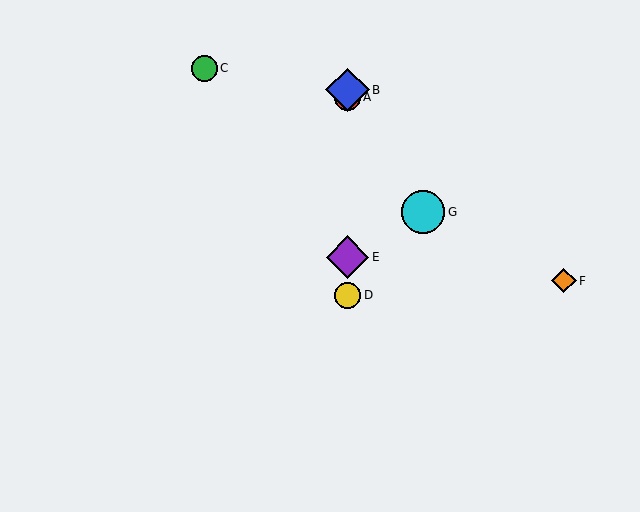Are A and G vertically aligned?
No, A is at x≈347 and G is at x≈423.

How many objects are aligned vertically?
4 objects (A, B, D, E) are aligned vertically.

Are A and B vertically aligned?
Yes, both are at x≈347.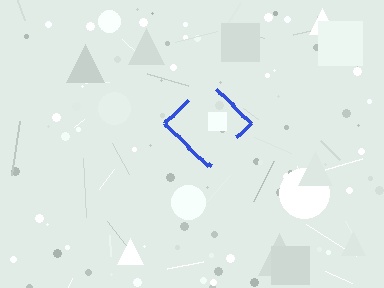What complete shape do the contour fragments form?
The contour fragments form a diamond.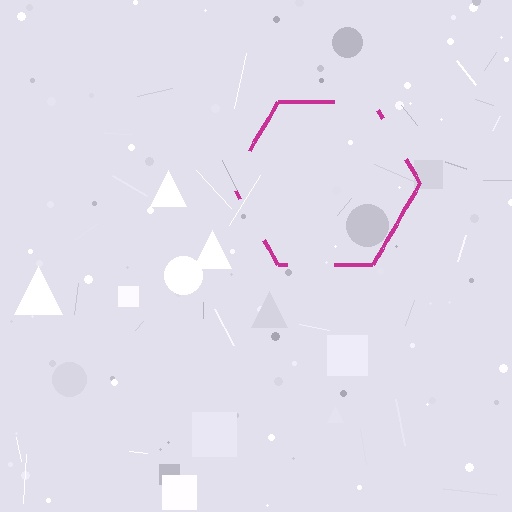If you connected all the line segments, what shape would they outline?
They would outline a hexagon.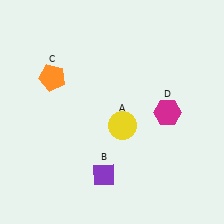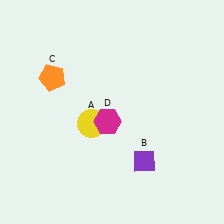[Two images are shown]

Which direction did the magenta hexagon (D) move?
The magenta hexagon (D) moved left.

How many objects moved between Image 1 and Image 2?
3 objects moved between the two images.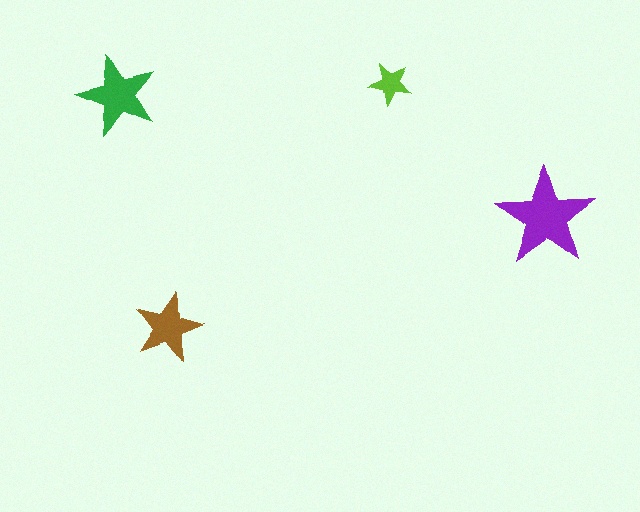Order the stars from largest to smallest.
the purple one, the green one, the brown one, the lime one.